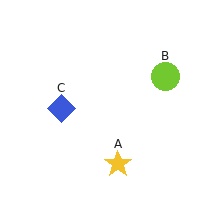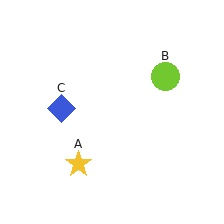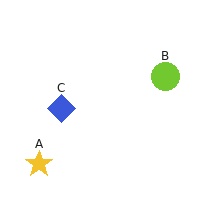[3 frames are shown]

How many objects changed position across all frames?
1 object changed position: yellow star (object A).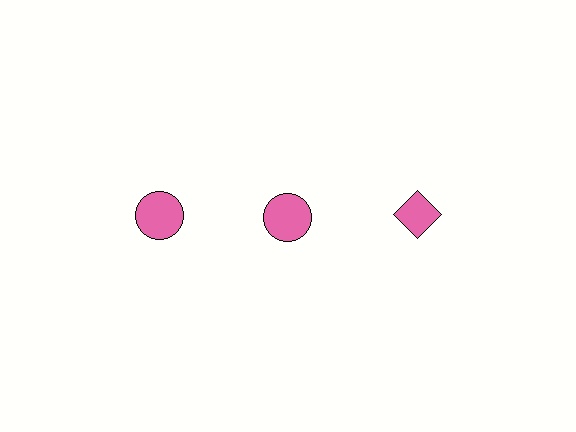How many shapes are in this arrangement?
There are 3 shapes arranged in a grid pattern.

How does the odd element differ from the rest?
It has a different shape: diamond instead of circle.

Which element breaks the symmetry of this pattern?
The pink diamond in the top row, center column breaks the symmetry. All other shapes are pink circles.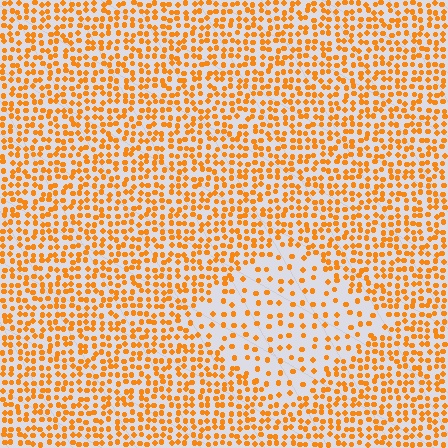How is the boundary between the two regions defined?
The boundary is defined by a change in element density (approximately 2.3x ratio). All elements are the same color, size, and shape.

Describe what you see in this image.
The image contains small orange elements arranged at two different densities. A diamond-shaped region is visible where the elements are less densely packed than the surrounding area.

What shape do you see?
I see a diamond.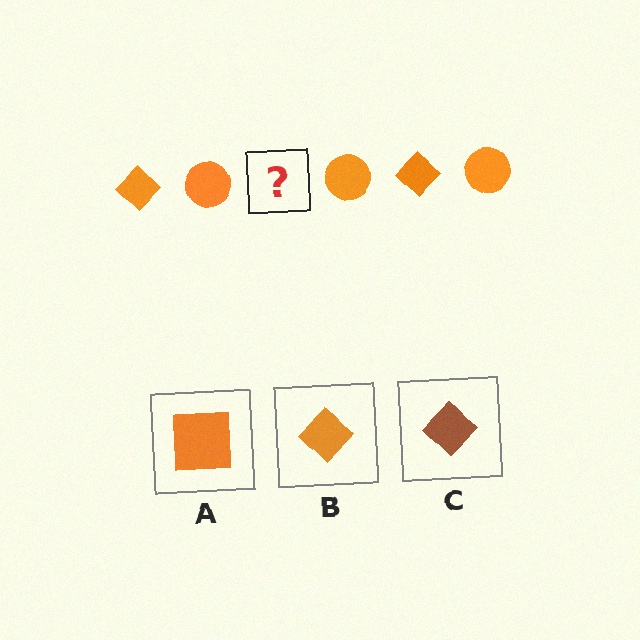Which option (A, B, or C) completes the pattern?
B.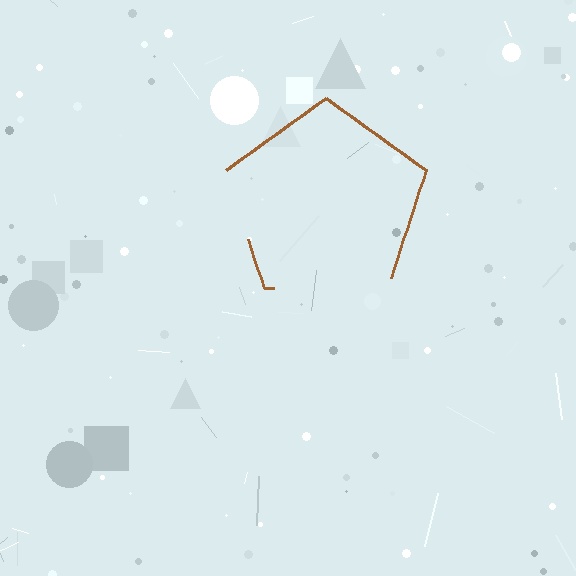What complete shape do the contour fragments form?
The contour fragments form a pentagon.